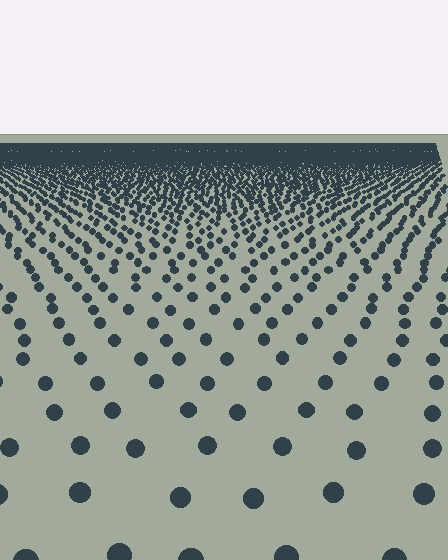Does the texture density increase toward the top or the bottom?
Density increases toward the top.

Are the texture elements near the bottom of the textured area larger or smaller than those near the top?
Larger. Near the bottom, elements are closer to the viewer and appear at a bigger on-screen size.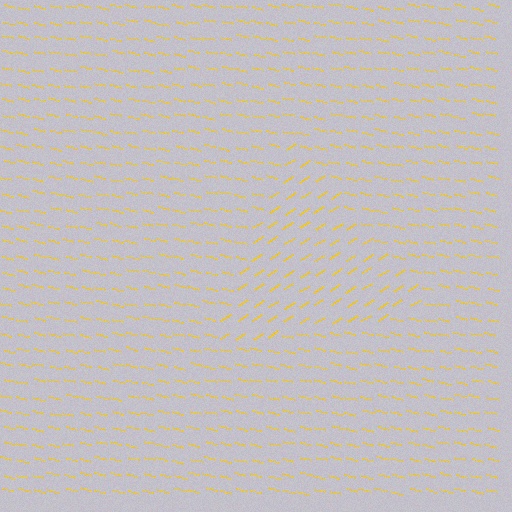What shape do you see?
I see a triangle.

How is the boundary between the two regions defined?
The boundary is defined purely by a change in line orientation (approximately 45 degrees difference). All lines are the same color and thickness.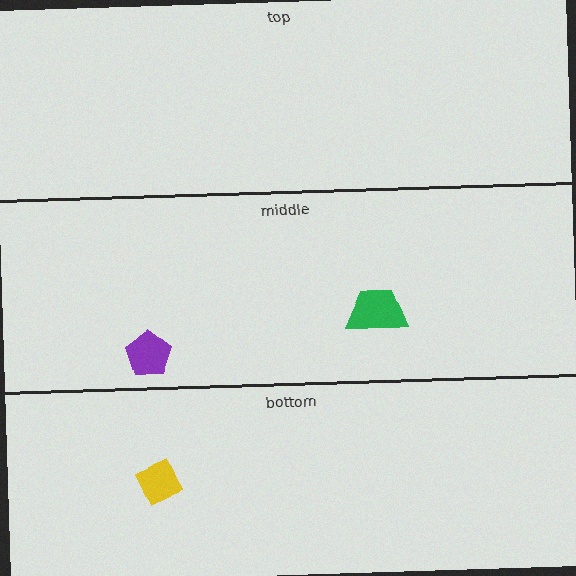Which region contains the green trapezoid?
The middle region.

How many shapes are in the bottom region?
1.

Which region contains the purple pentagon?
The middle region.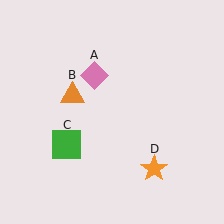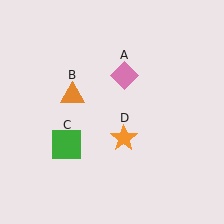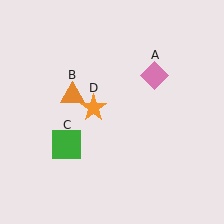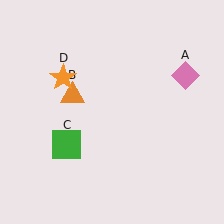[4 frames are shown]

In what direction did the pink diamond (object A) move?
The pink diamond (object A) moved right.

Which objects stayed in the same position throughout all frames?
Orange triangle (object B) and green square (object C) remained stationary.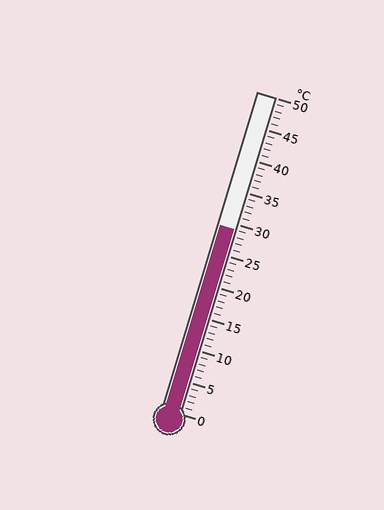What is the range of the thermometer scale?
The thermometer scale ranges from 0°C to 50°C.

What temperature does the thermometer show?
The thermometer shows approximately 29°C.